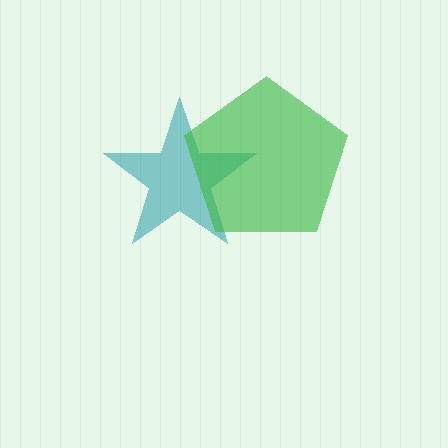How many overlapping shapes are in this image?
There are 2 overlapping shapes in the image.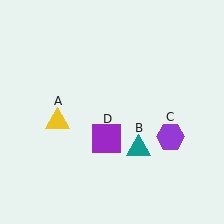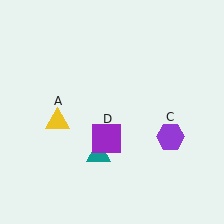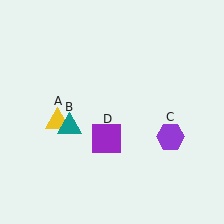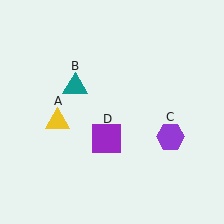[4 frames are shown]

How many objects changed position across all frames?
1 object changed position: teal triangle (object B).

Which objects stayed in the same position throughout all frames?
Yellow triangle (object A) and purple hexagon (object C) and purple square (object D) remained stationary.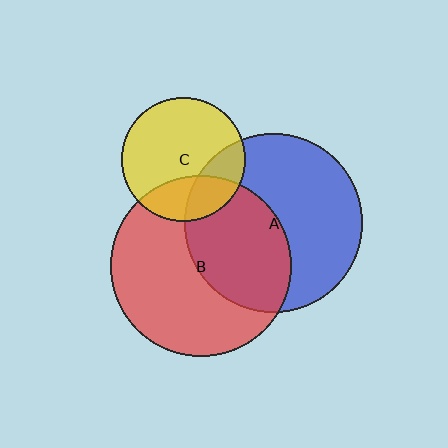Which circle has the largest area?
Circle B (red).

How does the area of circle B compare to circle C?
Approximately 2.1 times.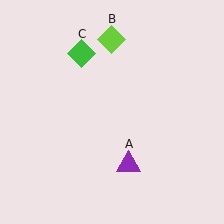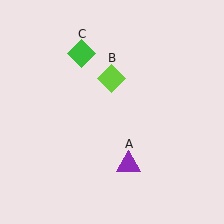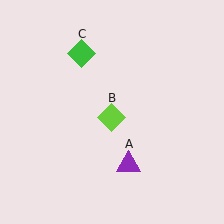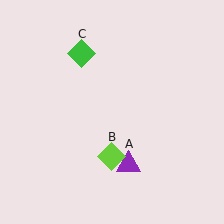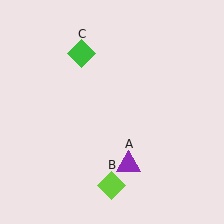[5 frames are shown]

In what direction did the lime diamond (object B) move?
The lime diamond (object B) moved down.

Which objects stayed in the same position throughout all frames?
Purple triangle (object A) and green diamond (object C) remained stationary.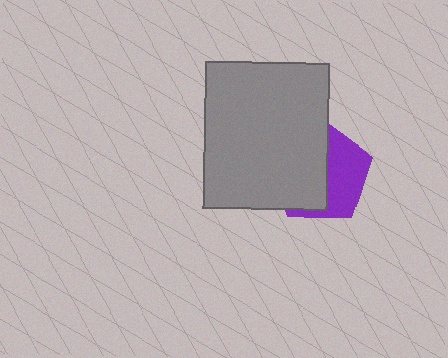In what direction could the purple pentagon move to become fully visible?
The purple pentagon could move right. That would shift it out from behind the gray rectangle entirely.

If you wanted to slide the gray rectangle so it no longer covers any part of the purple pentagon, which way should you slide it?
Slide it left — that is the most direct way to separate the two shapes.